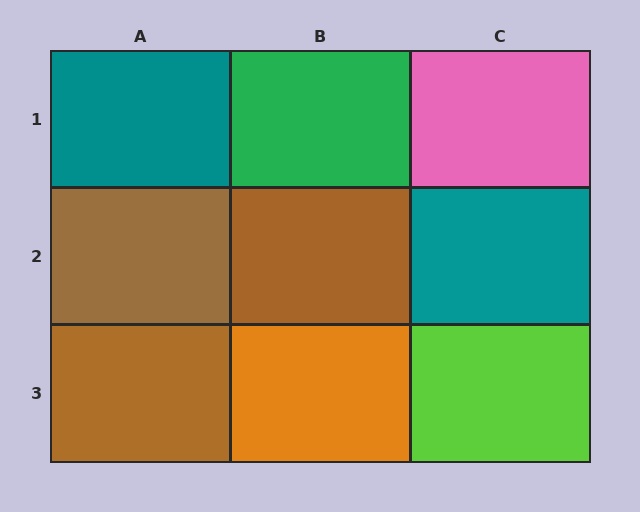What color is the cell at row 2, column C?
Teal.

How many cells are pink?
1 cell is pink.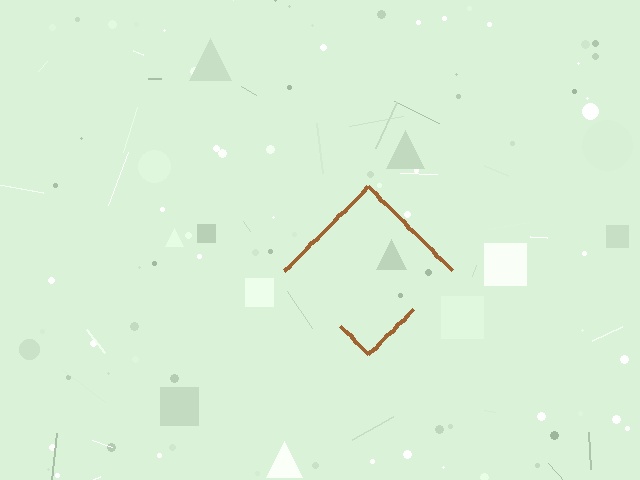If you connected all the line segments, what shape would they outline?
They would outline a diamond.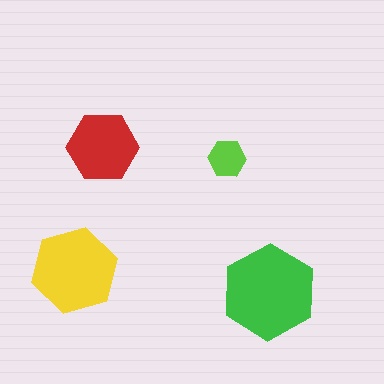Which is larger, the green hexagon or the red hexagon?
The green one.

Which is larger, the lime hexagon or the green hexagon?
The green one.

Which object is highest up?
The red hexagon is topmost.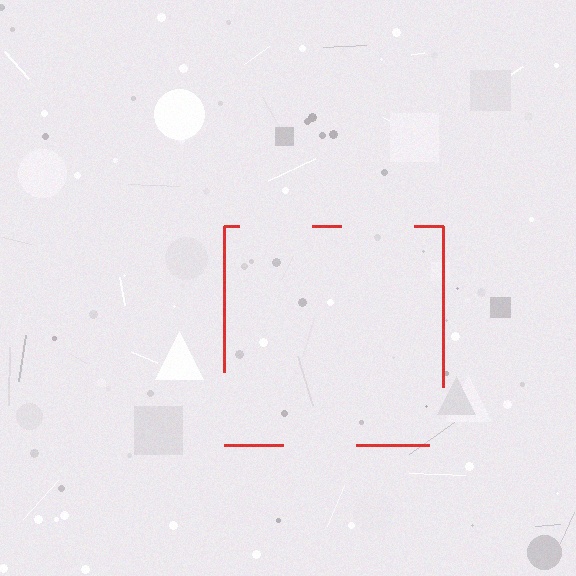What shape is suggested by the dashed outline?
The dashed outline suggests a square.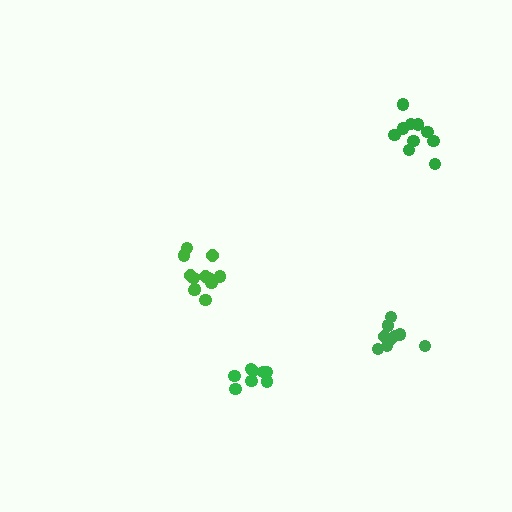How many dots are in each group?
Group 1: 8 dots, Group 2: 10 dots, Group 3: 10 dots, Group 4: 12 dots (40 total).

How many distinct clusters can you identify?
There are 4 distinct clusters.